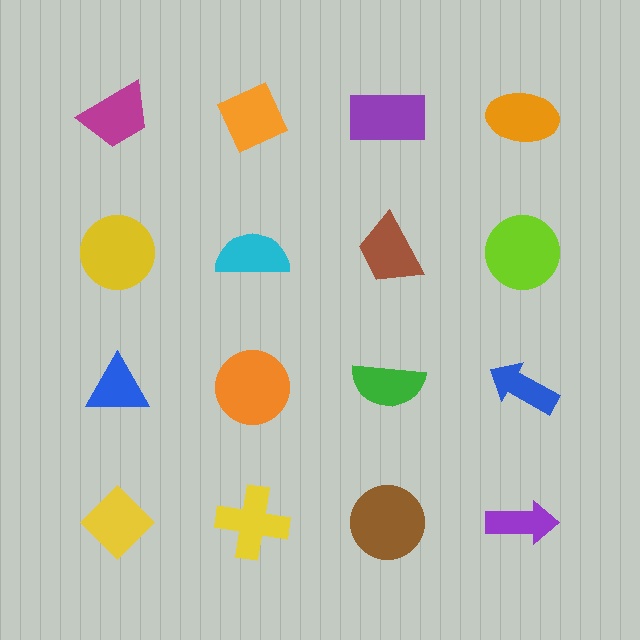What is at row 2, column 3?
A brown trapezoid.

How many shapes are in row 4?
4 shapes.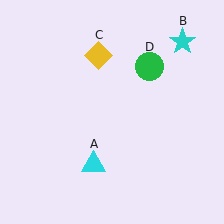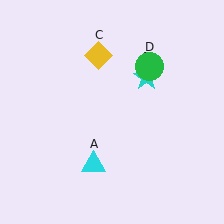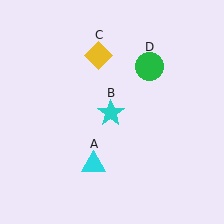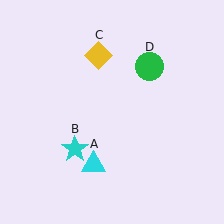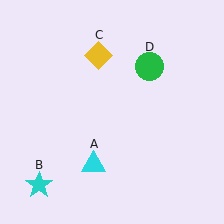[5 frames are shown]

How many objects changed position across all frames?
1 object changed position: cyan star (object B).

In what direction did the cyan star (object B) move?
The cyan star (object B) moved down and to the left.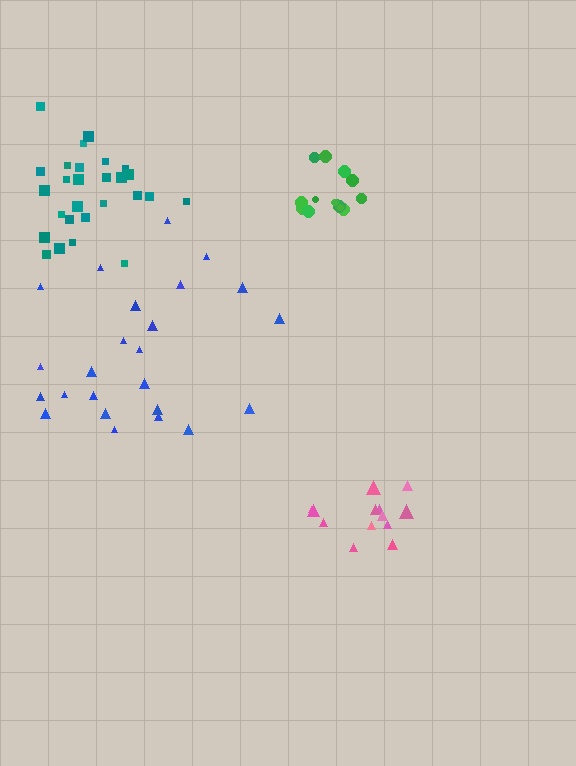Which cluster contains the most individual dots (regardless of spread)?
Teal (27).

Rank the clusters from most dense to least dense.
green, pink, teal, blue.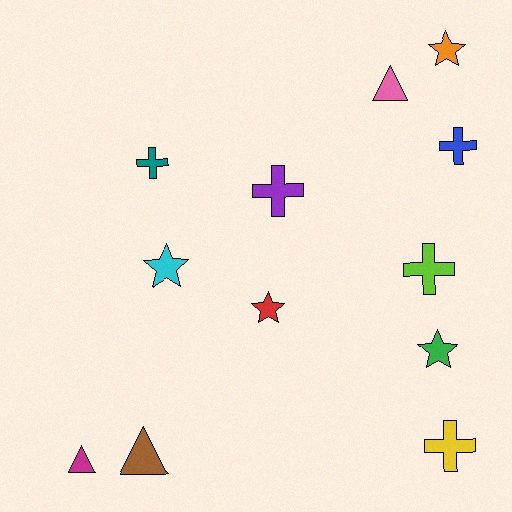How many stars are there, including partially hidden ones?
There are 4 stars.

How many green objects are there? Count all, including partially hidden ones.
There is 1 green object.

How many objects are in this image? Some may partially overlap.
There are 12 objects.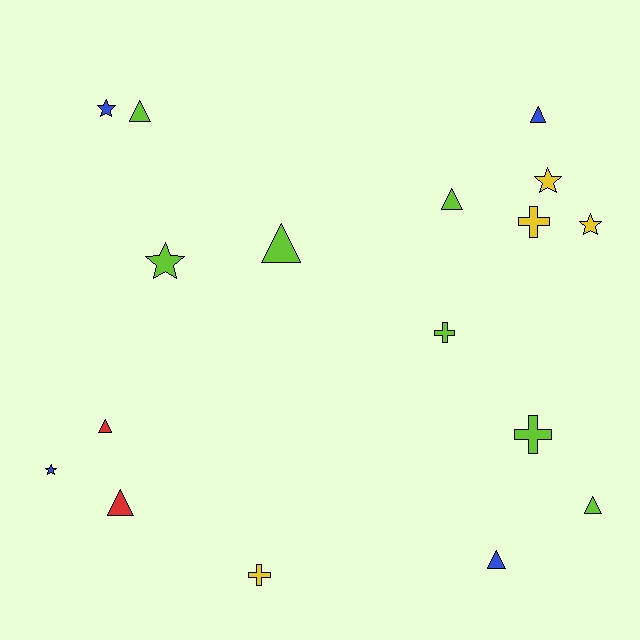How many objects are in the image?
There are 17 objects.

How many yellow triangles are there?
There are no yellow triangles.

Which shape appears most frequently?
Triangle, with 8 objects.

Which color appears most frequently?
Lime, with 7 objects.